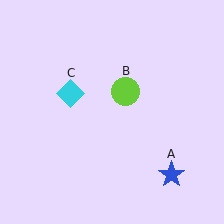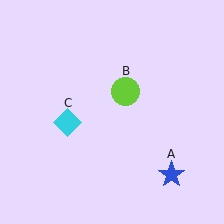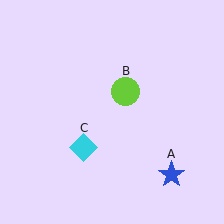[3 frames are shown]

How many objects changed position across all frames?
1 object changed position: cyan diamond (object C).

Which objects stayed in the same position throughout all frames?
Blue star (object A) and lime circle (object B) remained stationary.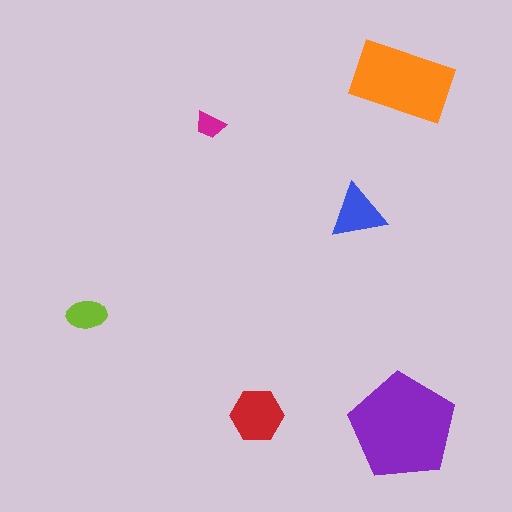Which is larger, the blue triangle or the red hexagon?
The red hexagon.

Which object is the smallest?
The magenta trapezoid.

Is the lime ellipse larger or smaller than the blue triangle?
Smaller.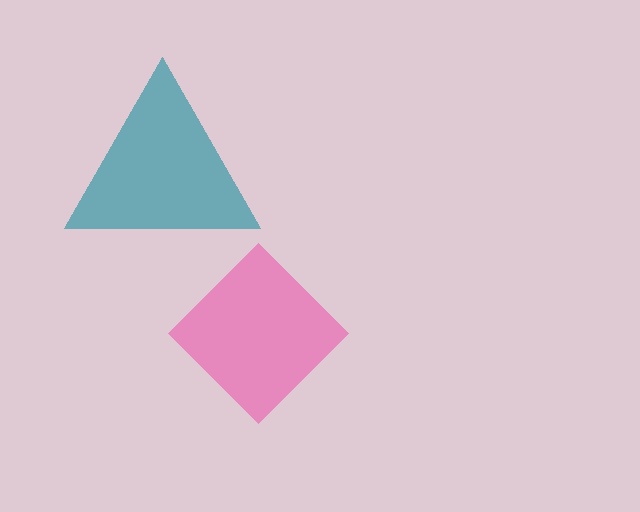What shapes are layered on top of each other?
The layered shapes are: a pink diamond, a teal triangle.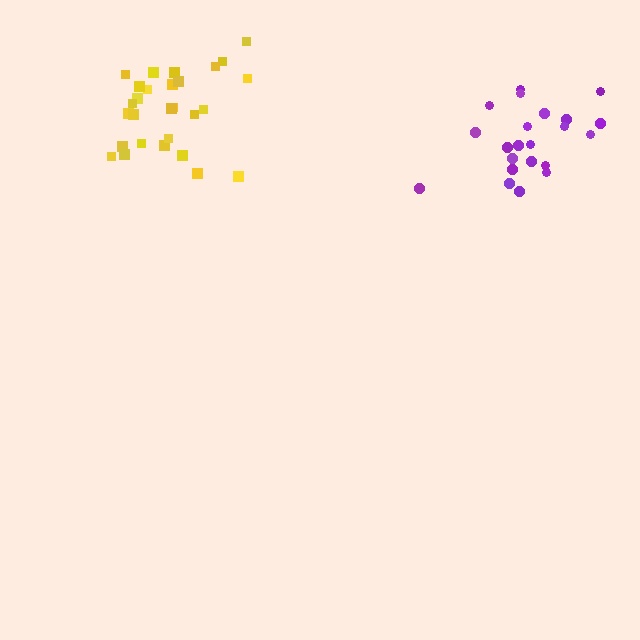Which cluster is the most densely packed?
Yellow.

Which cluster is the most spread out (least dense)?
Purple.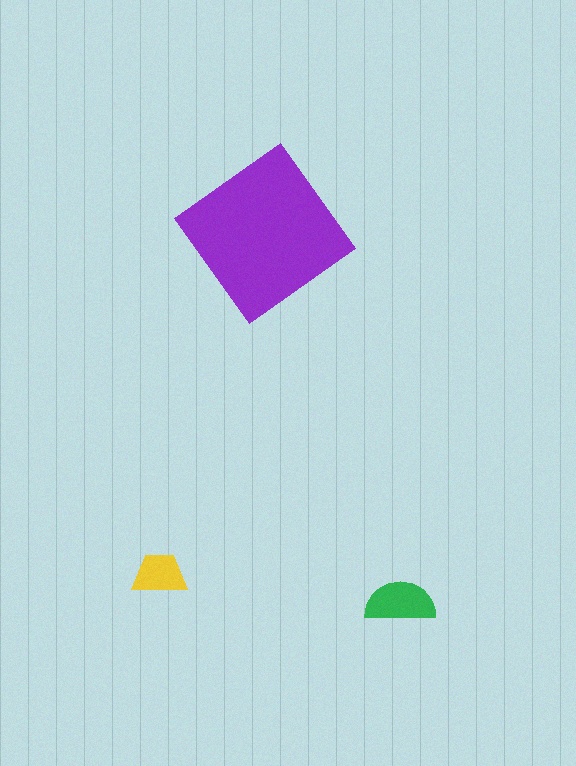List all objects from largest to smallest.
The purple diamond, the green semicircle, the yellow trapezoid.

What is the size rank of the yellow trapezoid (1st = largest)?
3rd.